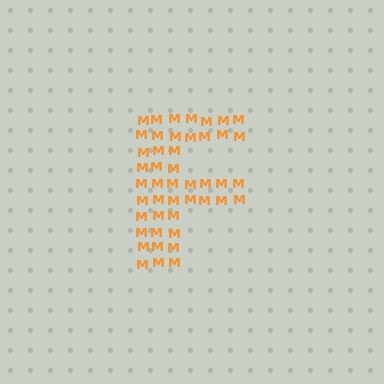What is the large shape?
The large shape is the letter F.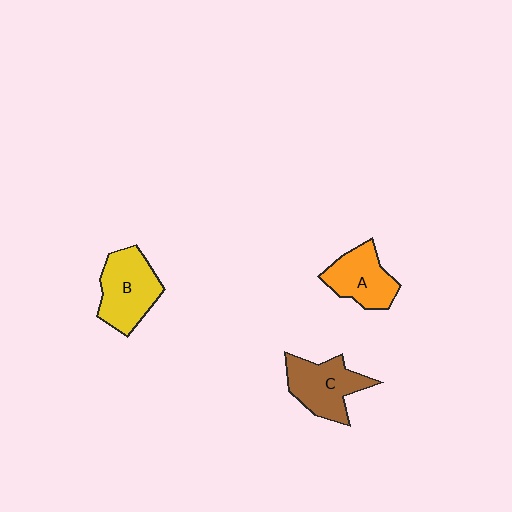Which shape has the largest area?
Shape B (yellow).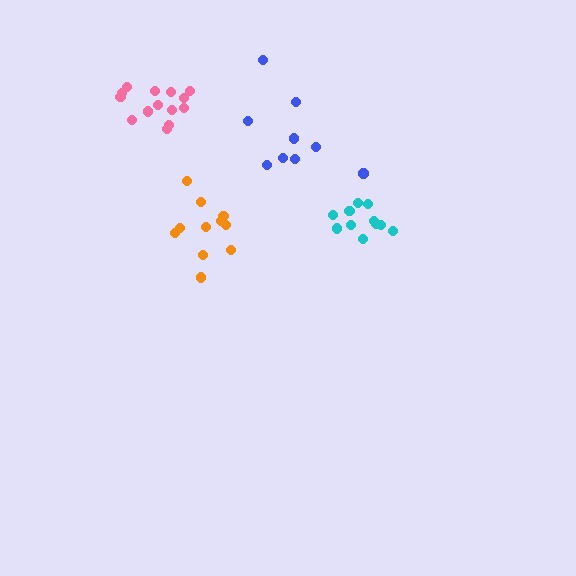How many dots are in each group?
Group 1: 10 dots, Group 2: 11 dots, Group 3: 11 dots, Group 4: 14 dots (46 total).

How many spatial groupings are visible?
There are 4 spatial groupings.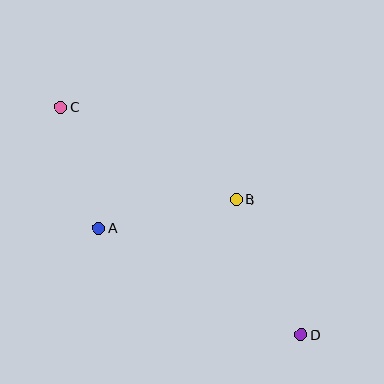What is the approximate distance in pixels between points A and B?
The distance between A and B is approximately 140 pixels.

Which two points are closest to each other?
Points A and C are closest to each other.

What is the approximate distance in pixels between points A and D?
The distance between A and D is approximately 229 pixels.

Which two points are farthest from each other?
Points C and D are farthest from each other.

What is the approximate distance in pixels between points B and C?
The distance between B and C is approximately 198 pixels.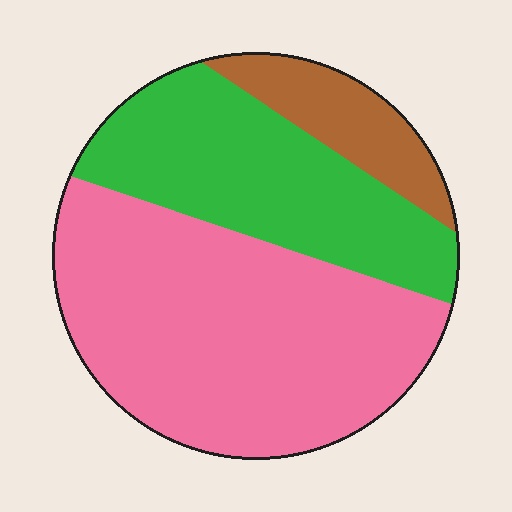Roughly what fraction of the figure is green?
Green takes up between a quarter and a half of the figure.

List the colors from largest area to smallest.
From largest to smallest: pink, green, brown.